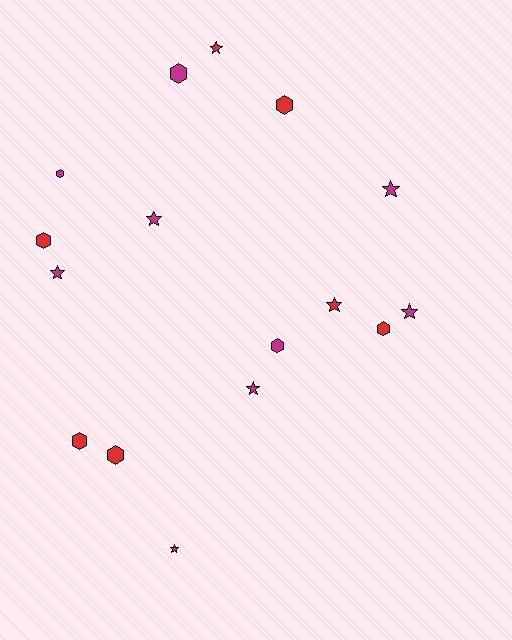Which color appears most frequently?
Magenta, with 8 objects.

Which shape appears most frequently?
Star, with 8 objects.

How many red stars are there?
There are 3 red stars.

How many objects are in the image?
There are 16 objects.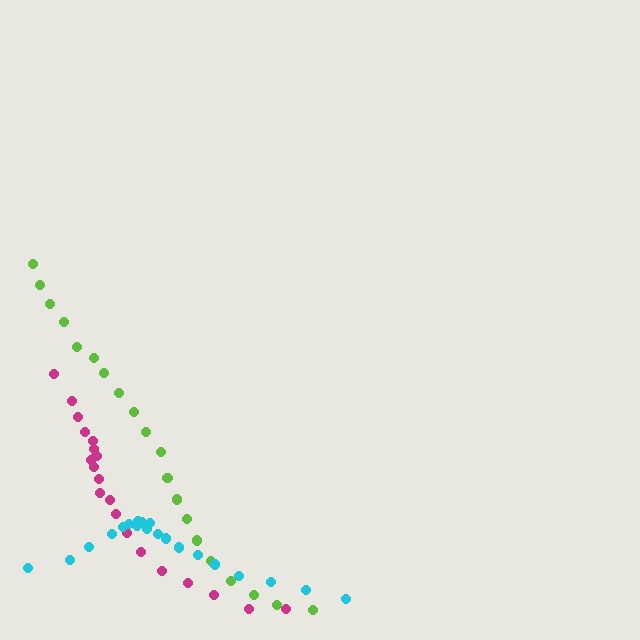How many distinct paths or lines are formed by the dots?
There are 3 distinct paths.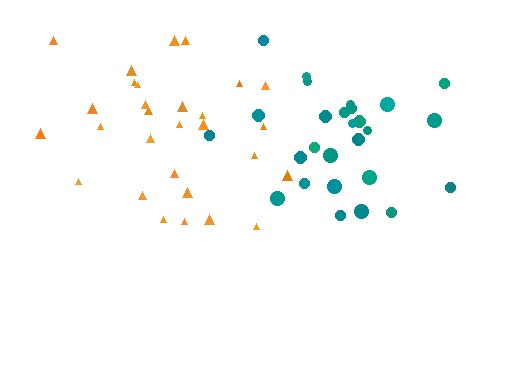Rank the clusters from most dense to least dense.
teal, orange.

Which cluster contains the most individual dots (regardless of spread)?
Orange (29).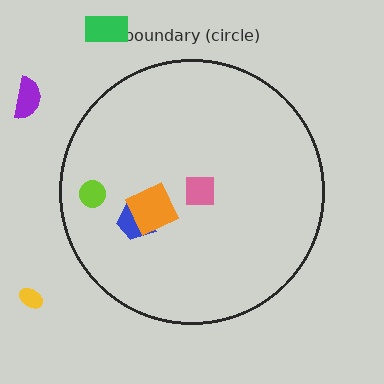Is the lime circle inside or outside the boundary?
Inside.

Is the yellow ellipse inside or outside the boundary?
Outside.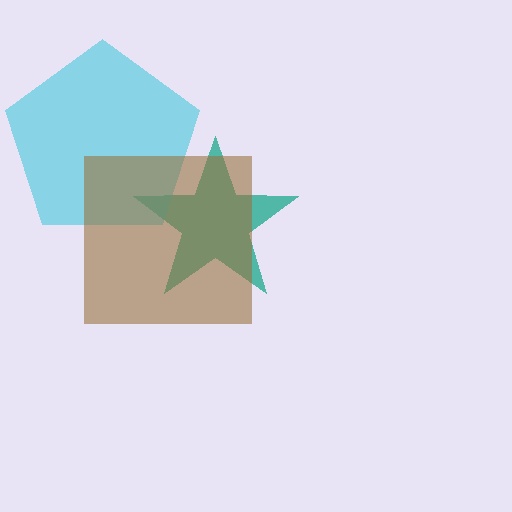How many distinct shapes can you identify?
There are 3 distinct shapes: a teal star, a cyan pentagon, a brown square.